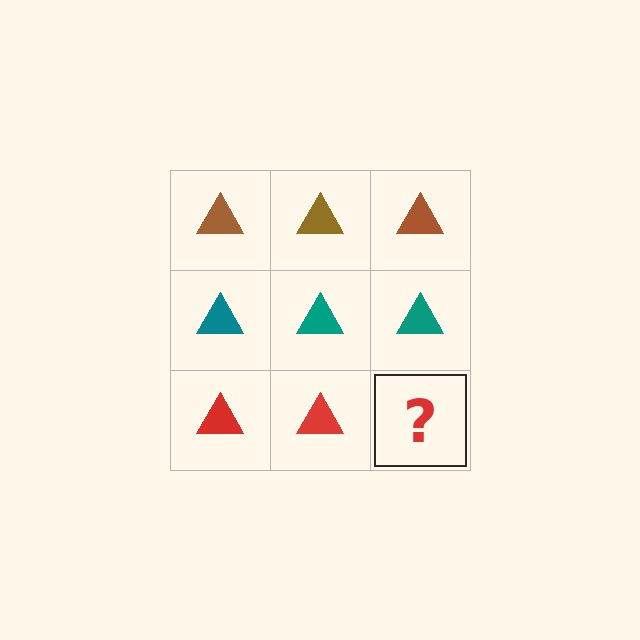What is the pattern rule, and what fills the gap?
The rule is that each row has a consistent color. The gap should be filled with a red triangle.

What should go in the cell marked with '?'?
The missing cell should contain a red triangle.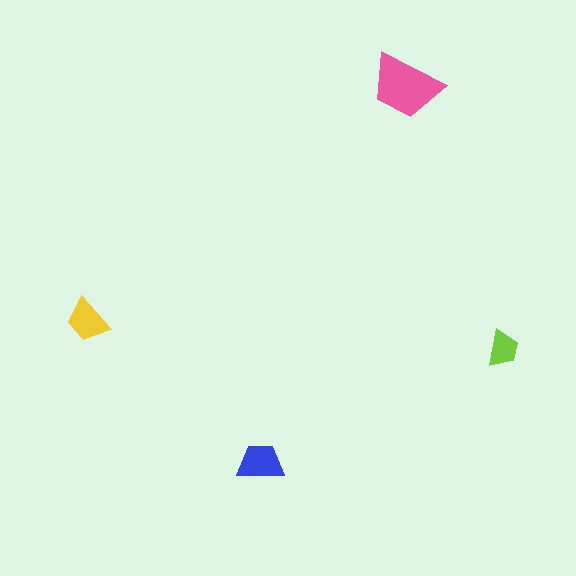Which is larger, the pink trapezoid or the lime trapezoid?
The pink one.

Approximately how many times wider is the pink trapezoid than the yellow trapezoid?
About 1.5 times wider.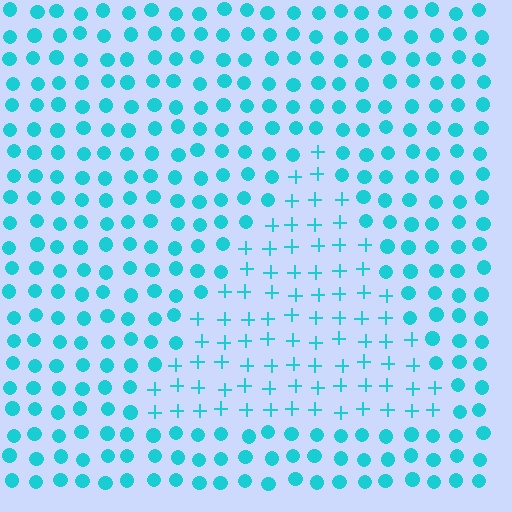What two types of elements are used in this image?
The image uses plus signs inside the triangle region and circles outside it.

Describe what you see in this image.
The image is filled with small cyan elements arranged in a uniform grid. A triangle-shaped region contains plus signs, while the surrounding area contains circles. The boundary is defined purely by the change in element shape.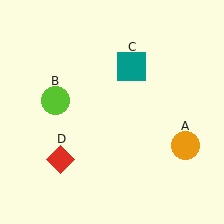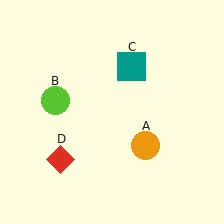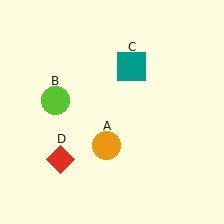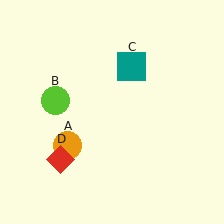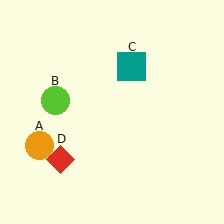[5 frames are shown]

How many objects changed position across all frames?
1 object changed position: orange circle (object A).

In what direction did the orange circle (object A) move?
The orange circle (object A) moved left.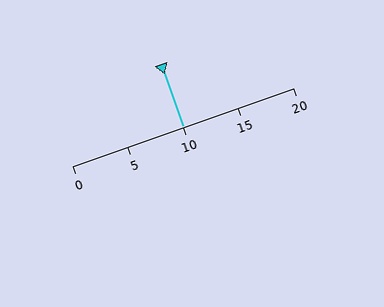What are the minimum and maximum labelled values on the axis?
The axis runs from 0 to 20.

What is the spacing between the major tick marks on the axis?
The major ticks are spaced 5 apart.